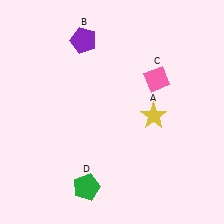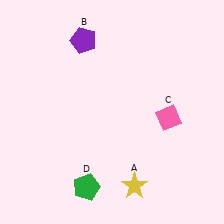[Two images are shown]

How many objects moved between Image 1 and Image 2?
2 objects moved between the two images.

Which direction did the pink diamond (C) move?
The pink diamond (C) moved down.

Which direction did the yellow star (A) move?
The yellow star (A) moved down.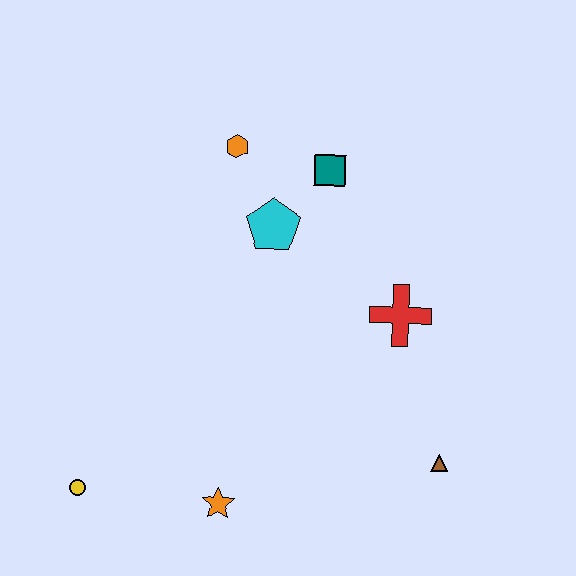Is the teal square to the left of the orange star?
No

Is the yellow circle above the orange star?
Yes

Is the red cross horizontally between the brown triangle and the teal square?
Yes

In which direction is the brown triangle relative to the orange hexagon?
The brown triangle is below the orange hexagon.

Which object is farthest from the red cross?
The yellow circle is farthest from the red cross.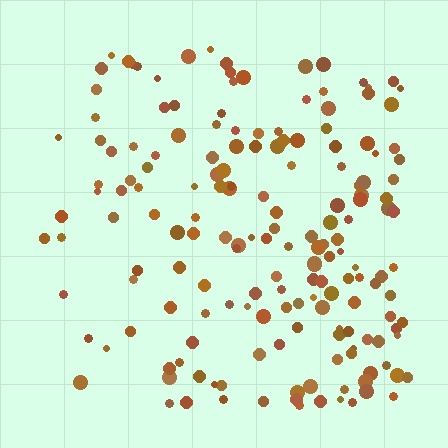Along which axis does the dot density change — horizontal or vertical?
Horizontal.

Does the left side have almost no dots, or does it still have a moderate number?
Still a moderate number, just noticeably fewer than the right.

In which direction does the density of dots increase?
From left to right, with the right side densest.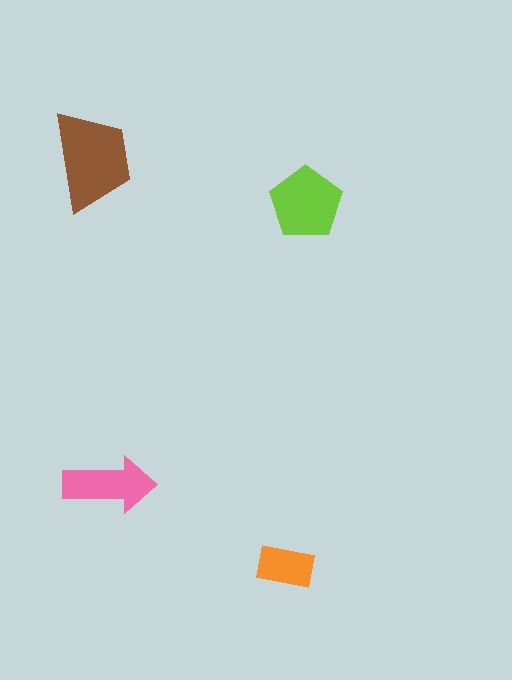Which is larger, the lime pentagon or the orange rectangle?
The lime pentagon.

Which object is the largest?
The brown trapezoid.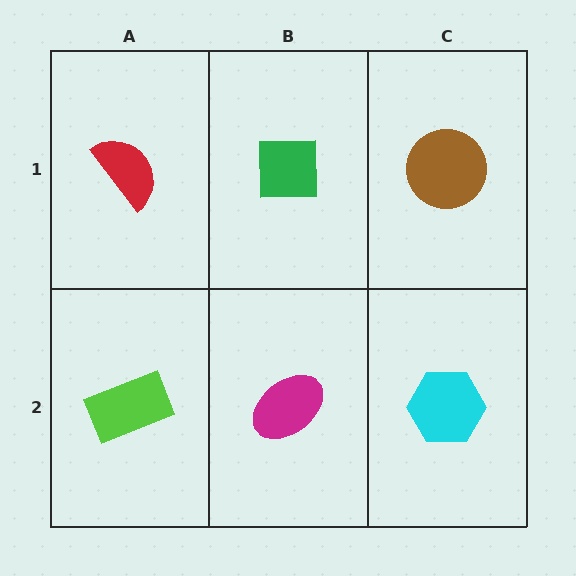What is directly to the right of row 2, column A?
A magenta ellipse.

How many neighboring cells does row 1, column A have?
2.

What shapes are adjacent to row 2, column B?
A green square (row 1, column B), a lime rectangle (row 2, column A), a cyan hexagon (row 2, column C).